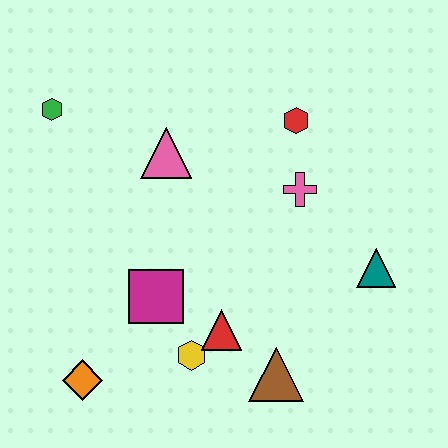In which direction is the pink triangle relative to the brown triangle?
The pink triangle is above the brown triangle.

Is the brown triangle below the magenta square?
Yes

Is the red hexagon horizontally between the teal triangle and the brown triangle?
Yes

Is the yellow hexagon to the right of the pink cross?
No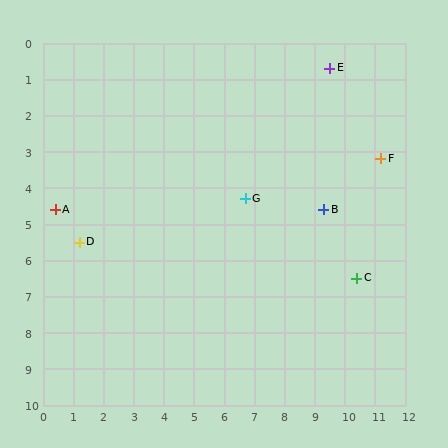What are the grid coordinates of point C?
Point C is at approximately (10.4, 6.5).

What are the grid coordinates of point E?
Point E is at approximately (9.5, 0.7).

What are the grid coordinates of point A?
Point A is at approximately (0.4, 4.6).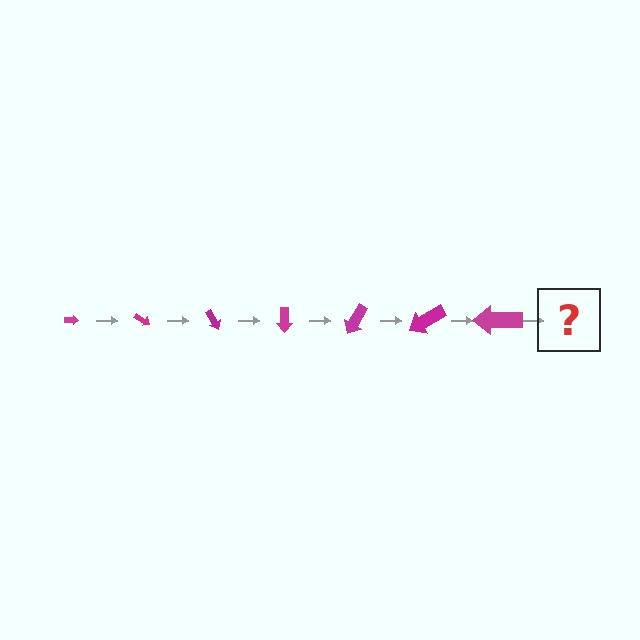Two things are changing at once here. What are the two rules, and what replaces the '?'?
The two rules are that the arrow grows larger each step and it rotates 30 degrees each step. The '?' should be an arrow, larger than the previous one and rotated 210 degrees from the start.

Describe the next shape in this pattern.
It should be an arrow, larger than the previous one and rotated 210 degrees from the start.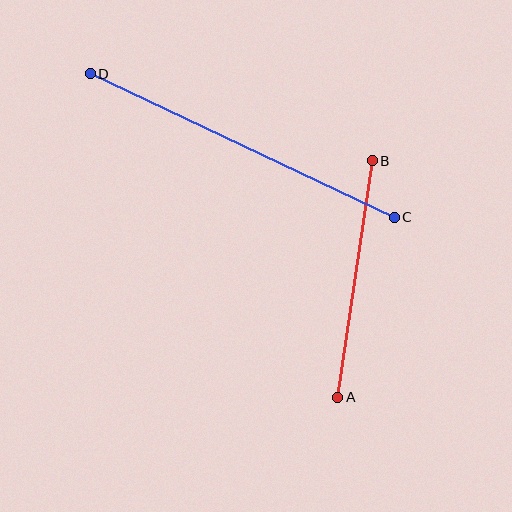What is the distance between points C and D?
The distance is approximately 337 pixels.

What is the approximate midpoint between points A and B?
The midpoint is at approximately (355, 279) pixels.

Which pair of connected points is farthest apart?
Points C and D are farthest apart.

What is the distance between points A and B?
The distance is approximately 239 pixels.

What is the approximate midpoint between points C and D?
The midpoint is at approximately (242, 146) pixels.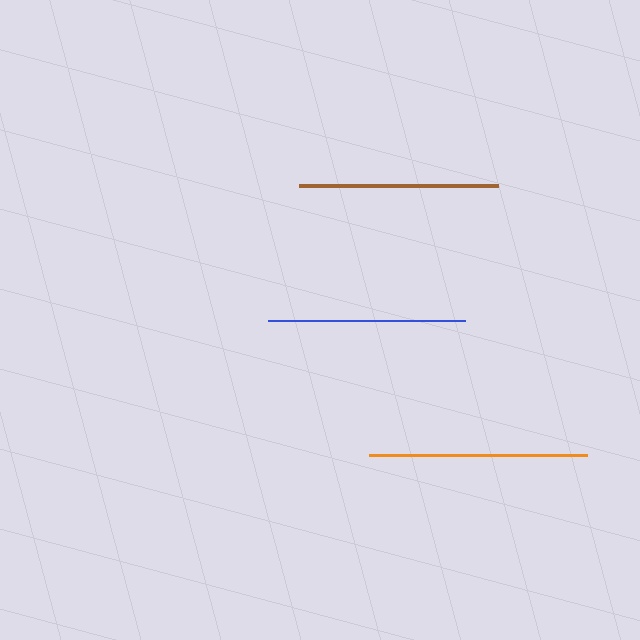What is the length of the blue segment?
The blue segment is approximately 197 pixels long.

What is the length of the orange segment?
The orange segment is approximately 218 pixels long.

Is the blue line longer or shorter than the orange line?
The orange line is longer than the blue line.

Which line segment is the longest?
The orange line is the longest at approximately 218 pixels.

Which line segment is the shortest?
The blue line is the shortest at approximately 197 pixels.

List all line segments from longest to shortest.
From longest to shortest: orange, brown, blue.